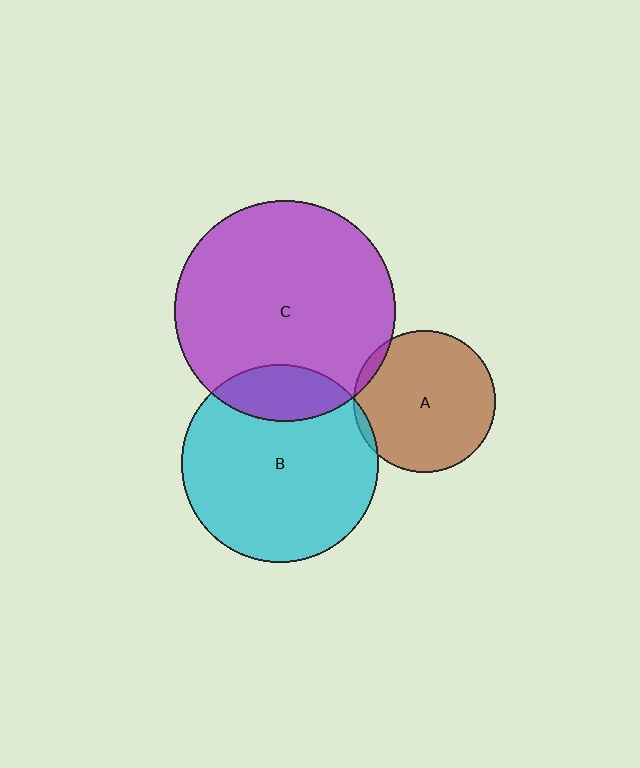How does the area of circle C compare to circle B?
Approximately 1.3 times.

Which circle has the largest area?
Circle C (purple).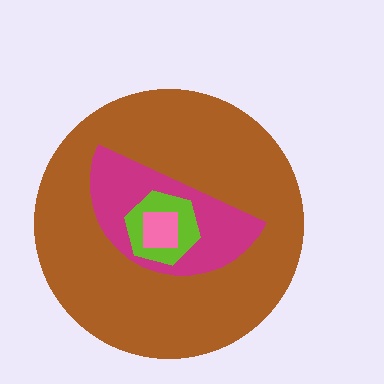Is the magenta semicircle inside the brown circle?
Yes.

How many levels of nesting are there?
4.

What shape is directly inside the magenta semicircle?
The lime hexagon.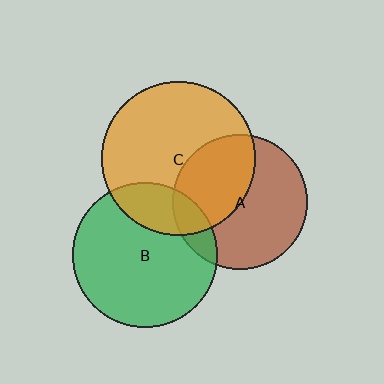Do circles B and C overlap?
Yes.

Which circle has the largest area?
Circle C (orange).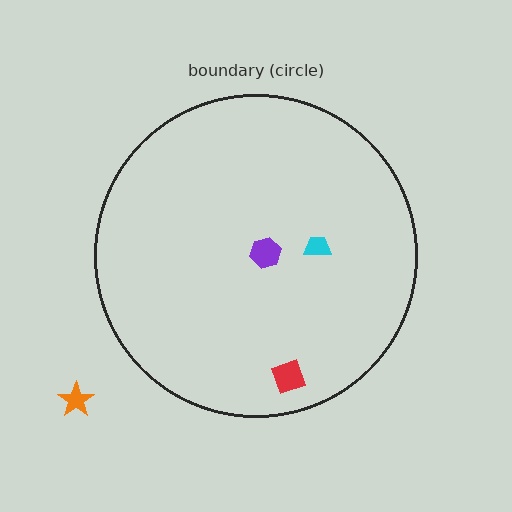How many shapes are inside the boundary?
3 inside, 1 outside.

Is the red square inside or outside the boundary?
Inside.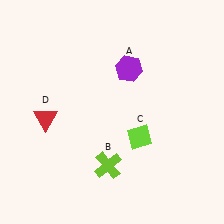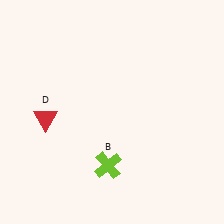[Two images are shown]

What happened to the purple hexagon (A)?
The purple hexagon (A) was removed in Image 2. It was in the top-right area of Image 1.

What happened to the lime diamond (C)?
The lime diamond (C) was removed in Image 2. It was in the bottom-right area of Image 1.